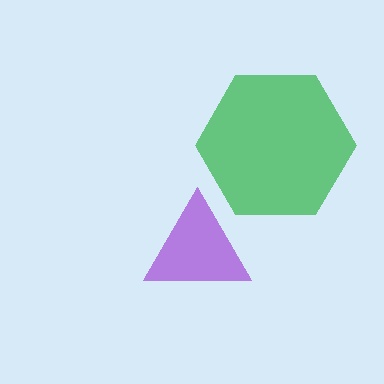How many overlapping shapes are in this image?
There are 2 overlapping shapes in the image.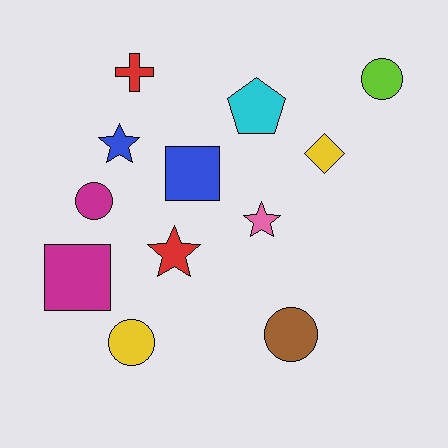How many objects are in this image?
There are 12 objects.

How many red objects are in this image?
There are 2 red objects.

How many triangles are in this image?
There are no triangles.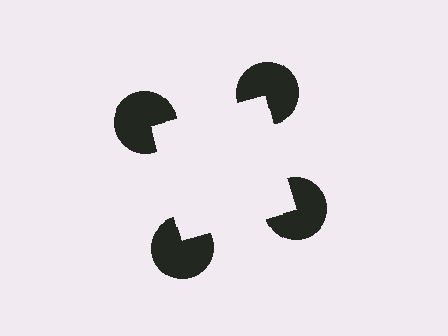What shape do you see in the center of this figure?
An illusory square — its edges are inferred from the aligned wedge cuts in the pac-man discs, not physically drawn.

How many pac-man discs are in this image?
There are 4 — one at each vertex of the illusory square.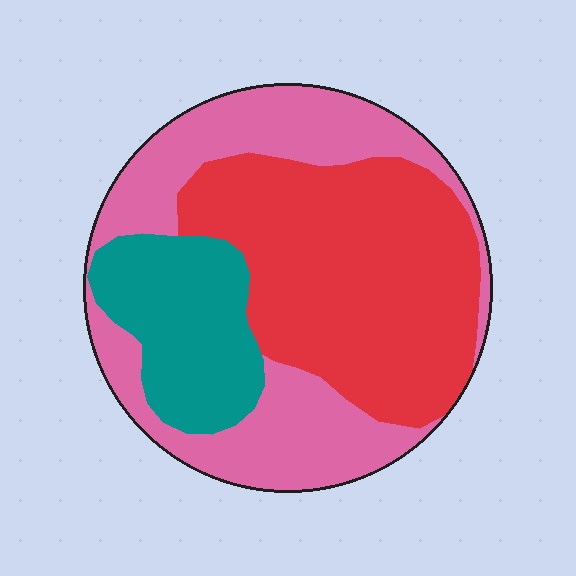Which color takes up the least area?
Teal, at roughly 20%.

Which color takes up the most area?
Red, at roughly 45%.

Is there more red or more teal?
Red.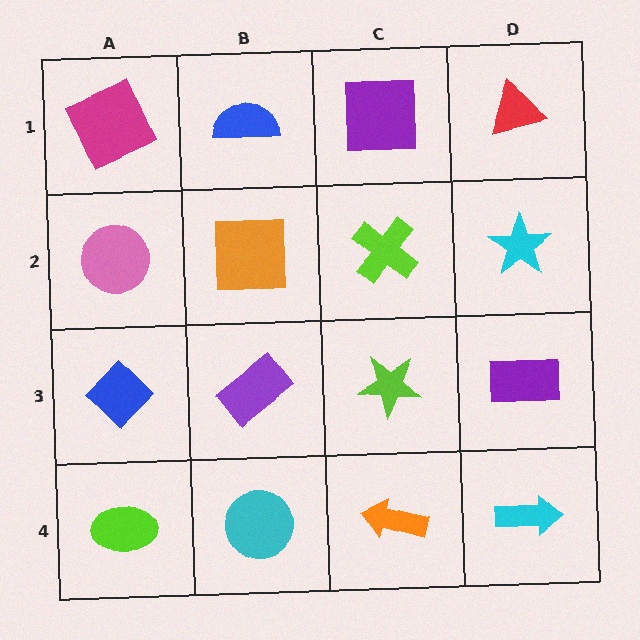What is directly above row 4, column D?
A purple rectangle.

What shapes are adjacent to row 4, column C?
A lime star (row 3, column C), a cyan circle (row 4, column B), a cyan arrow (row 4, column D).